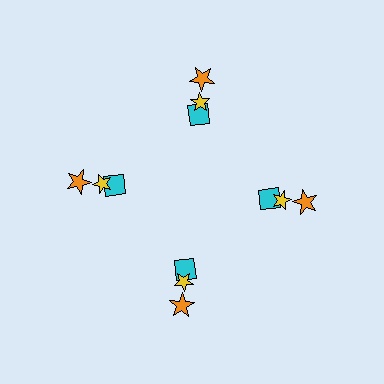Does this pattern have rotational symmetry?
Yes, this pattern has 4-fold rotational symmetry. It looks the same after rotating 90 degrees around the center.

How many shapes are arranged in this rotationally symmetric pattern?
There are 12 shapes, arranged in 4 groups of 3.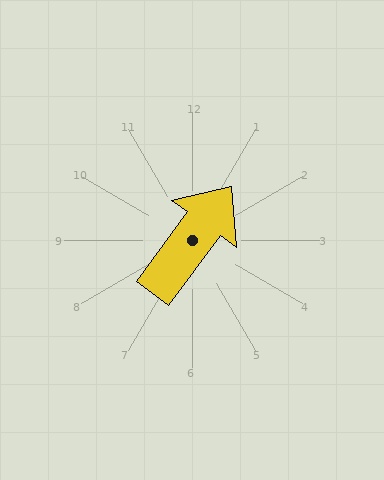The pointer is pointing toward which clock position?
Roughly 1 o'clock.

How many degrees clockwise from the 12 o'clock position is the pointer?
Approximately 36 degrees.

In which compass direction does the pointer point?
Northeast.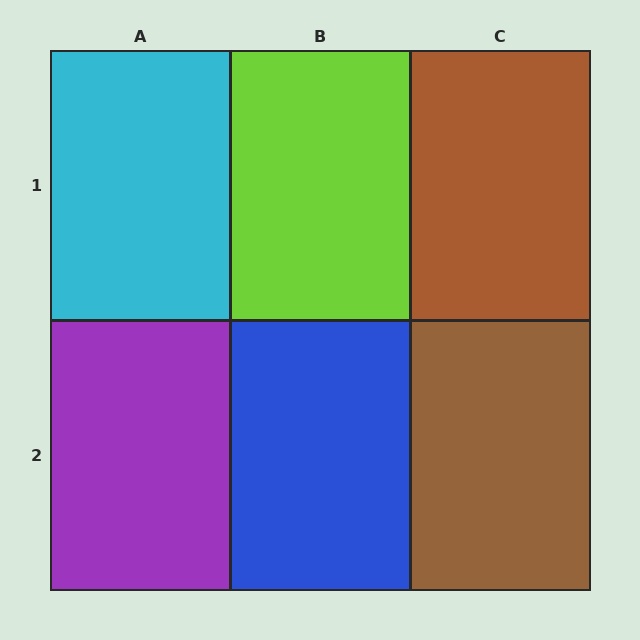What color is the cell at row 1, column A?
Cyan.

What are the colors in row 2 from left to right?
Purple, blue, brown.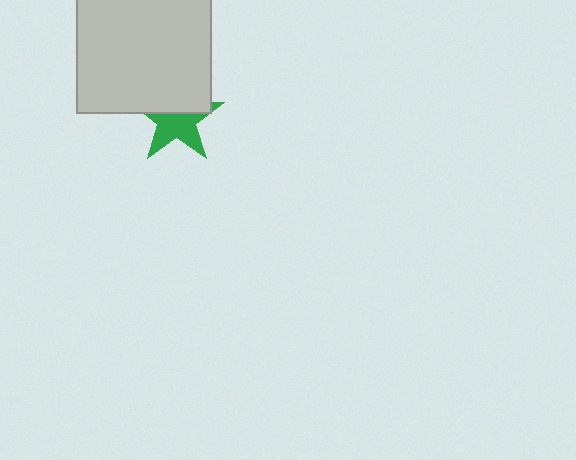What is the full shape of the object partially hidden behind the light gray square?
The partially hidden object is a green star.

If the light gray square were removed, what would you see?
You would see the complete green star.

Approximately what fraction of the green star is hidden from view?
Roughly 43% of the green star is hidden behind the light gray square.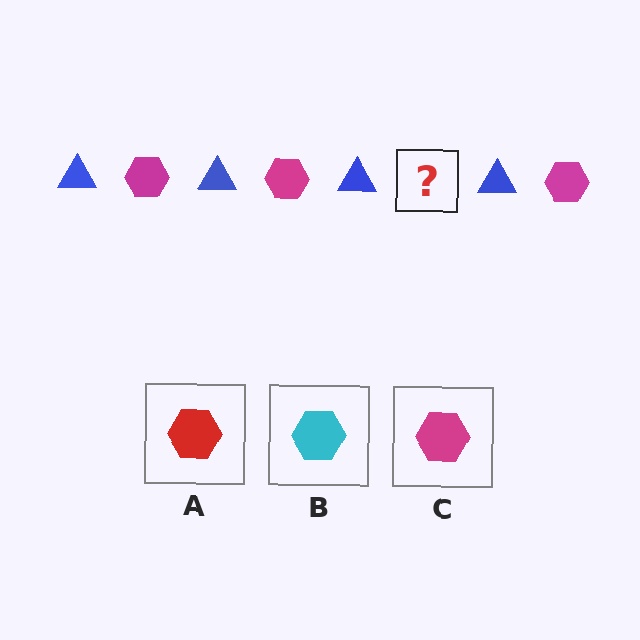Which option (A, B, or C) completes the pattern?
C.